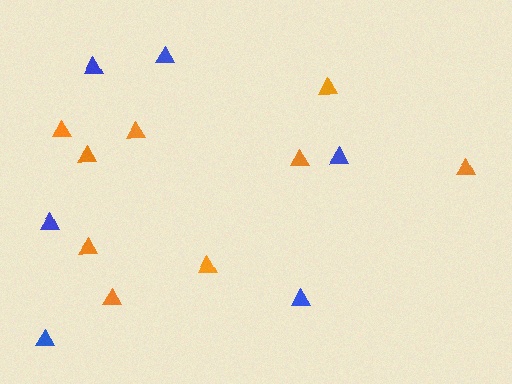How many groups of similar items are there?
There are 2 groups: one group of orange triangles (9) and one group of blue triangles (6).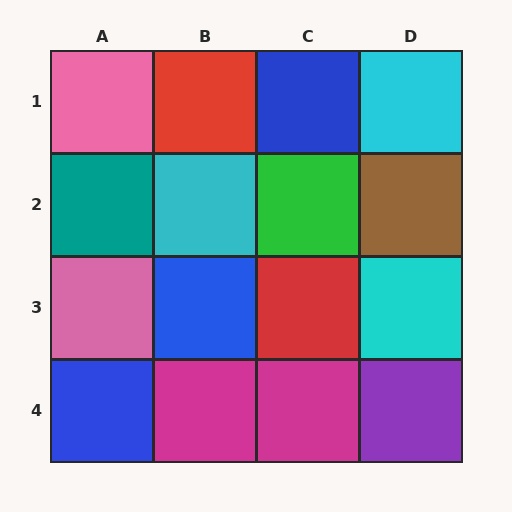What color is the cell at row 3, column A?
Pink.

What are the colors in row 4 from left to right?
Blue, magenta, magenta, purple.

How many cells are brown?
1 cell is brown.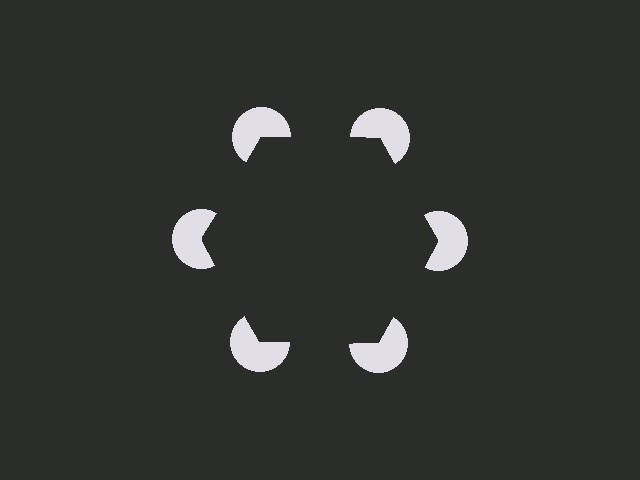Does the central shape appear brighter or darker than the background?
It typically appears slightly darker than the background, even though no actual brightness change is drawn.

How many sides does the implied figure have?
6 sides.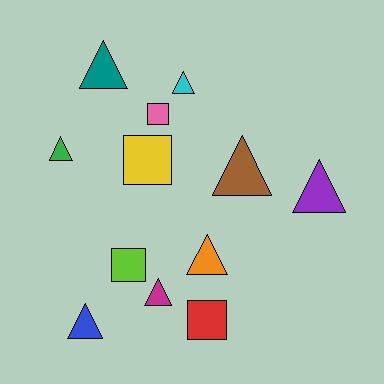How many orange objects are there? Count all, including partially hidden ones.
There is 1 orange object.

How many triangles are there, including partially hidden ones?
There are 8 triangles.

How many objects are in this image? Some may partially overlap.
There are 12 objects.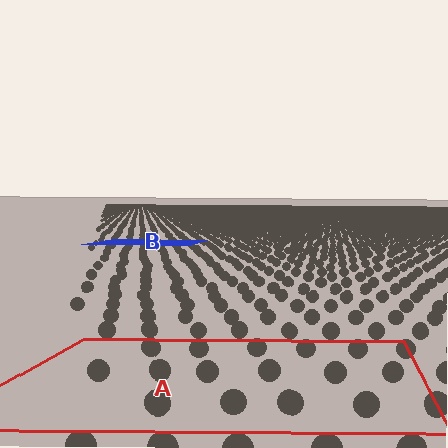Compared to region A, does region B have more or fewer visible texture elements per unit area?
Region B has more texture elements per unit area — they are packed more densely because it is farther away.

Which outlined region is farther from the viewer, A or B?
Region B is farther from the viewer — the texture elements inside it appear smaller and more densely packed.